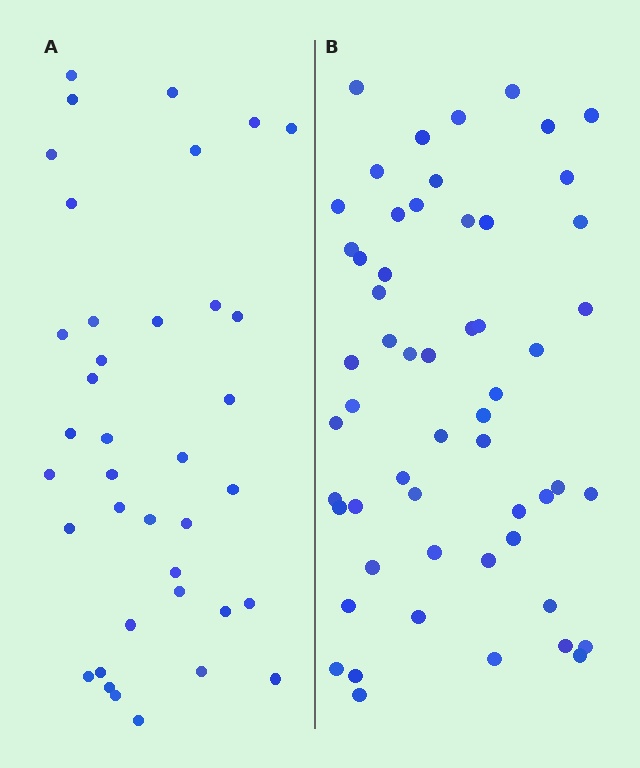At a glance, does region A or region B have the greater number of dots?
Region B (the right region) has more dots.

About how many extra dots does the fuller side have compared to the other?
Region B has approximately 20 more dots than region A.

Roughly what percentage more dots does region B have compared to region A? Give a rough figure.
About 45% more.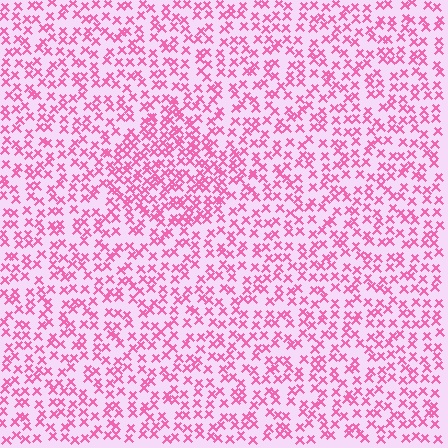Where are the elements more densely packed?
The elements are more densely packed inside the diamond boundary.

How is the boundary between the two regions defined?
The boundary is defined by a change in element density (approximately 1.7x ratio). All elements are the same color, size, and shape.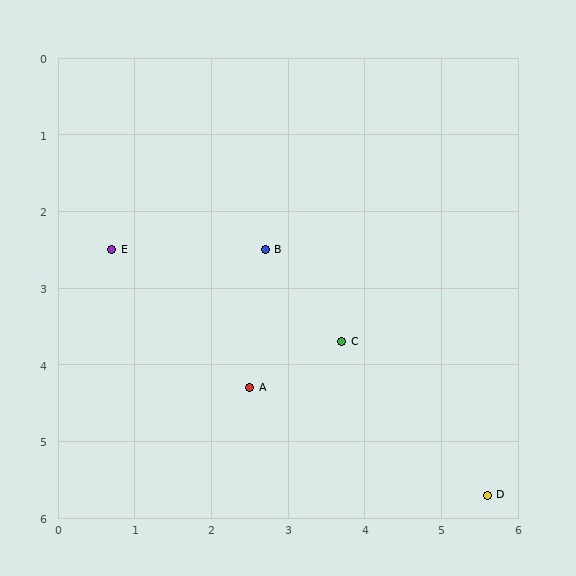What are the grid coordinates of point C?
Point C is at approximately (3.7, 3.7).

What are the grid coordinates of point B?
Point B is at approximately (2.7, 2.5).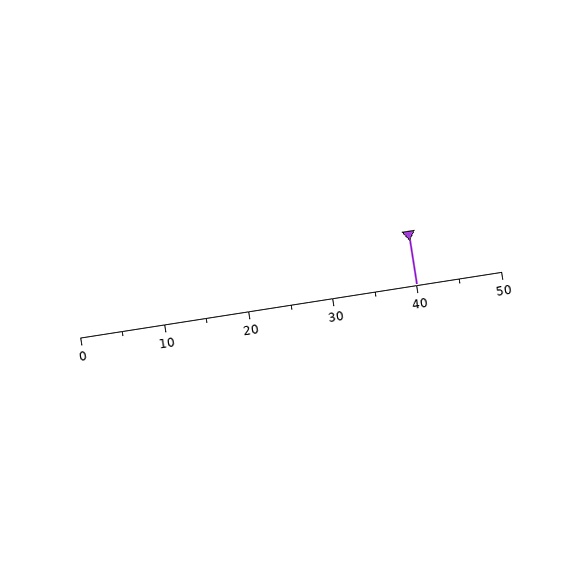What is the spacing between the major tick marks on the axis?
The major ticks are spaced 10 apart.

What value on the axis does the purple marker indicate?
The marker indicates approximately 40.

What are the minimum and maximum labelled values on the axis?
The axis runs from 0 to 50.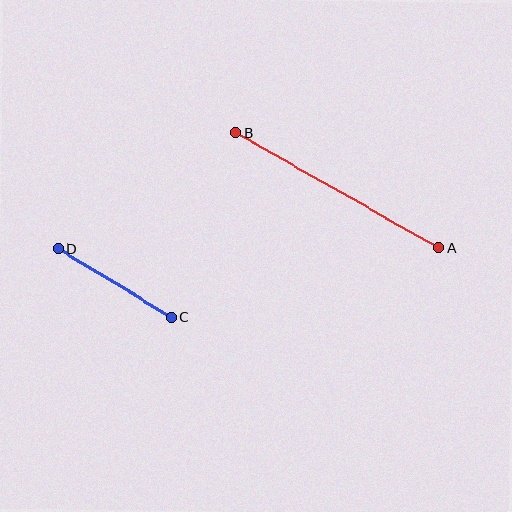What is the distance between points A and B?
The distance is approximately 234 pixels.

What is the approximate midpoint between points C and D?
The midpoint is at approximately (115, 283) pixels.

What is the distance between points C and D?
The distance is approximately 133 pixels.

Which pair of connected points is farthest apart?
Points A and B are farthest apart.